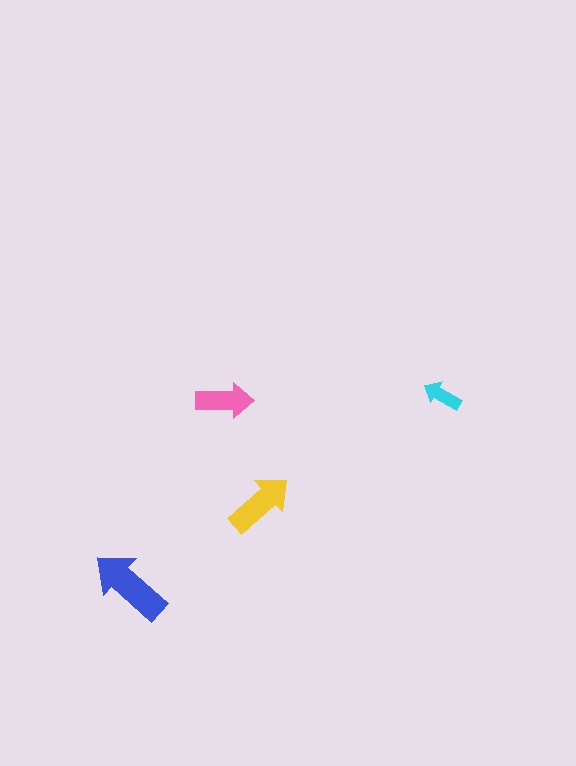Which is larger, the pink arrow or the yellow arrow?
The yellow one.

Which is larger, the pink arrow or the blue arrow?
The blue one.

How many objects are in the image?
There are 4 objects in the image.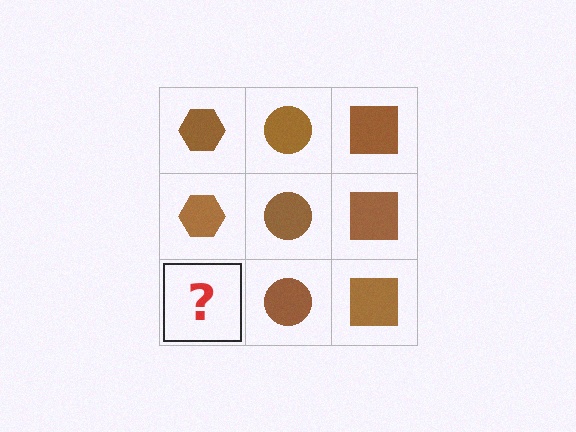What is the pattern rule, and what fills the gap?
The rule is that each column has a consistent shape. The gap should be filled with a brown hexagon.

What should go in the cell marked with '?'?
The missing cell should contain a brown hexagon.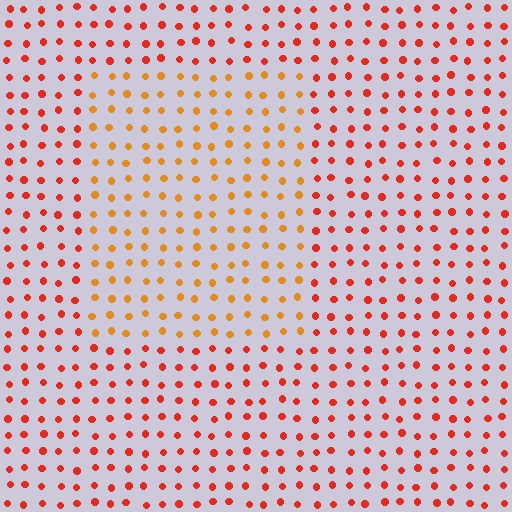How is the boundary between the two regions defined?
The boundary is defined purely by a slight shift in hue (about 30 degrees). Spacing, size, and orientation are identical on both sides.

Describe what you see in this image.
The image is filled with small red elements in a uniform arrangement. A rectangle-shaped region is visible where the elements are tinted to a slightly different hue, forming a subtle color boundary.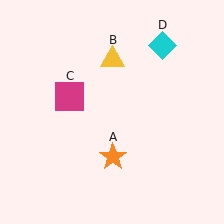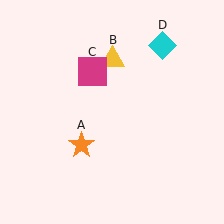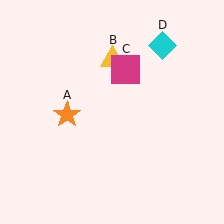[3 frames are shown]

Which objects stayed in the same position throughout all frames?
Yellow triangle (object B) and cyan diamond (object D) remained stationary.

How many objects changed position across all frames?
2 objects changed position: orange star (object A), magenta square (object C).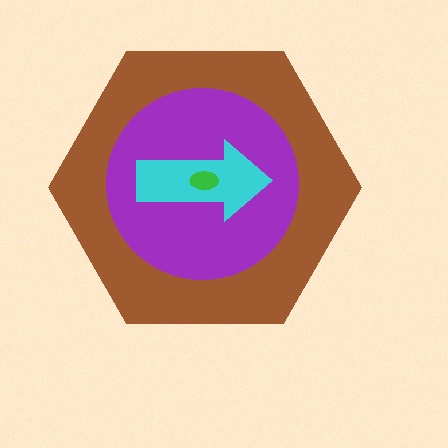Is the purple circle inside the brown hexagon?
Yes.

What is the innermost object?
The green ellipse.